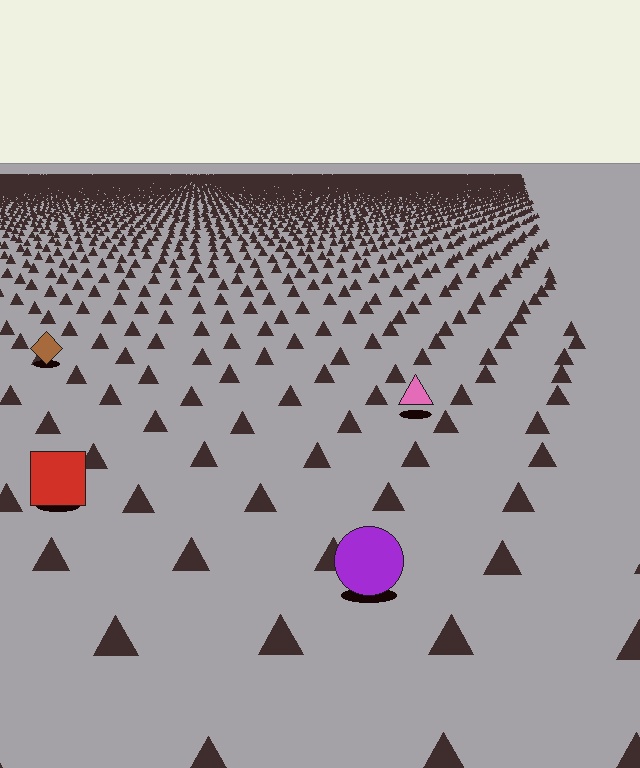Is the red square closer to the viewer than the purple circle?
No. The purple circle is closer — you can tell from the texture gradient: the ground texture is coarser near it.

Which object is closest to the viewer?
The purple circle is closest. The texture marks near it are larger and more spread out.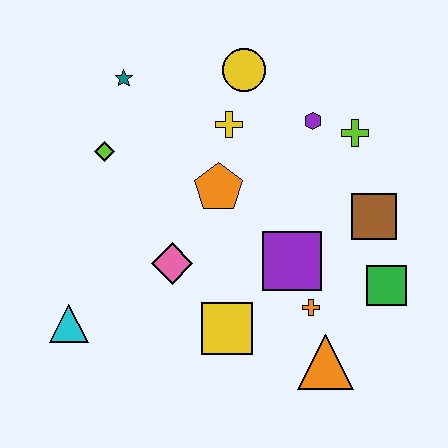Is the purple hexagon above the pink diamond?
Yes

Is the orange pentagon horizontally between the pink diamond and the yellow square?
Yes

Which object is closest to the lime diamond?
The teal star is closest to the lime diamond.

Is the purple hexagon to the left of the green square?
Yes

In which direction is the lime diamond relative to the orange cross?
The lime diamond is to the left of the orange cross.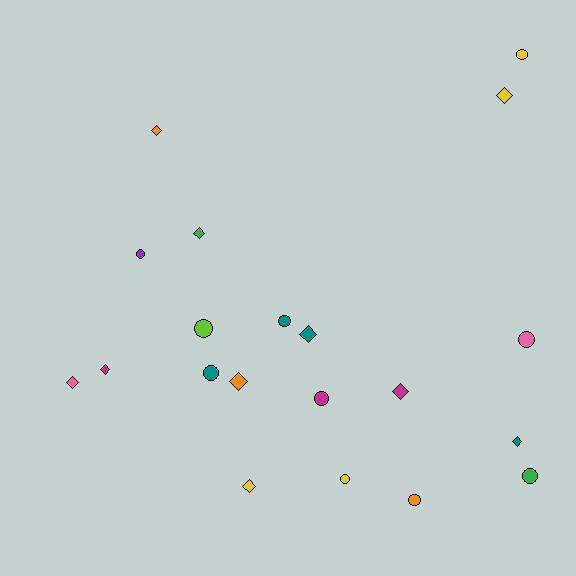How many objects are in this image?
There are 20 objects.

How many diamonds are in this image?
There are 10 diamonds.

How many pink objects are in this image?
There are 2 pink objects.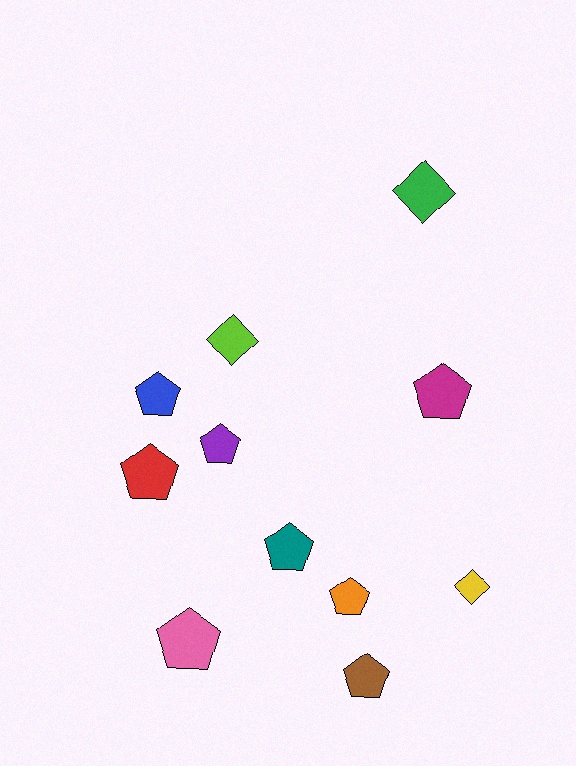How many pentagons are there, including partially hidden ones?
There are 8 pentagons.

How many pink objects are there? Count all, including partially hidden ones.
There is 1 pink object.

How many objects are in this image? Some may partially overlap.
There are 11 objects.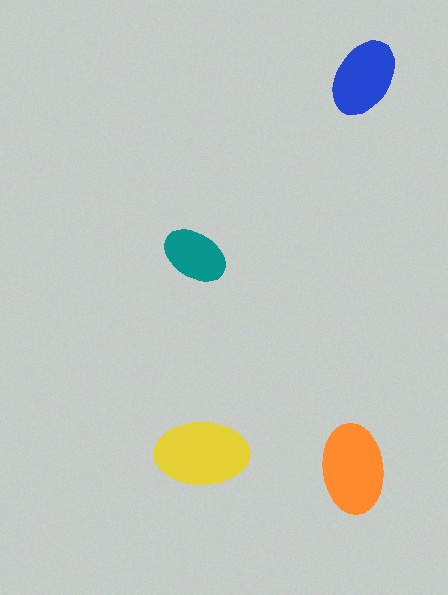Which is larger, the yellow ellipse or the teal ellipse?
The yellow one.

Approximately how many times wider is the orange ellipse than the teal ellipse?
About 1.5 times wider.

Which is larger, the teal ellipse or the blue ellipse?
The blue one.